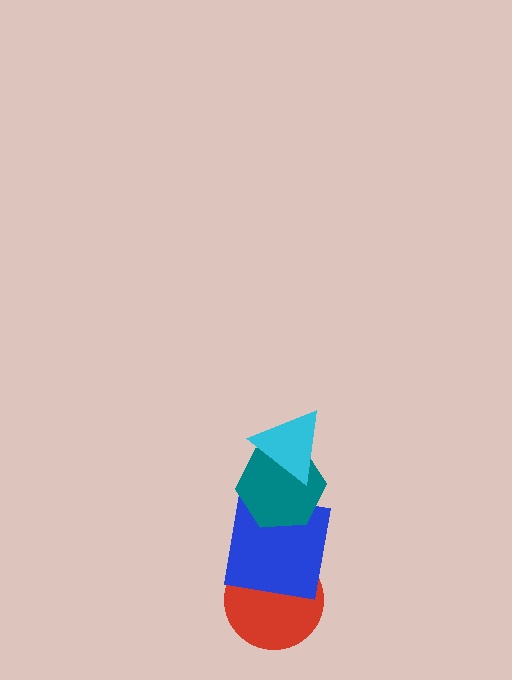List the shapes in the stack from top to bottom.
From top to bottom: the cyan triangle, the teal hexagon, the blue square, the red circle.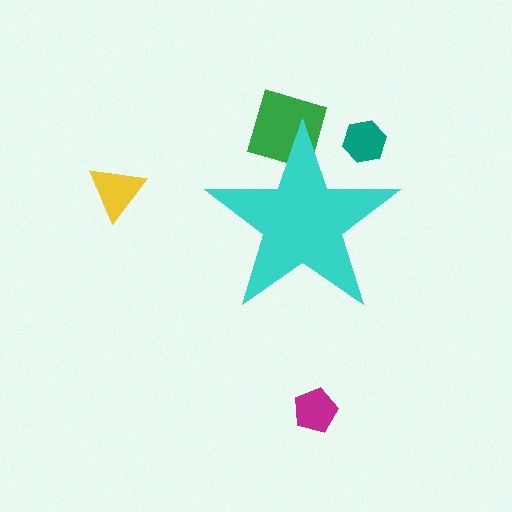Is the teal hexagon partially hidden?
Yes, the teal hexagon is partially hidden behind the cyan star.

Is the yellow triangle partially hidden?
No, the yellow triangle is fully visible.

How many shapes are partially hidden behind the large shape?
2 shapes are partially hidden.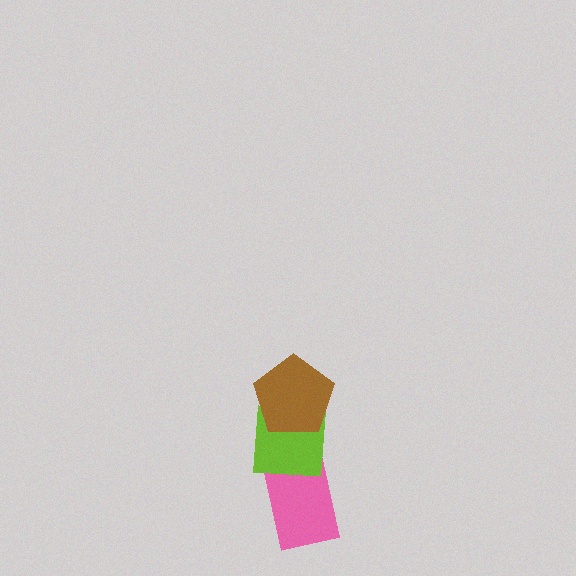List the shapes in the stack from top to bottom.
From top to bottom: the brown pentagon, the lime square, the pink rectangle.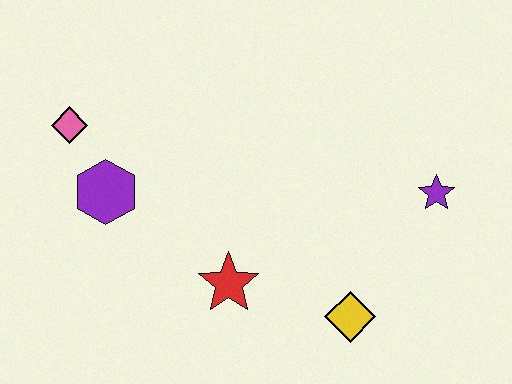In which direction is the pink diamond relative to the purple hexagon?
The pink diamond is above the purple hexagon.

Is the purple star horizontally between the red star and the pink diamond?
No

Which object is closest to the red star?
The yellow diamond is closest to the red star.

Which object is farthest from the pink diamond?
The purple star is farthest from the pink diamond.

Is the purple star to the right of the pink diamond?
Yes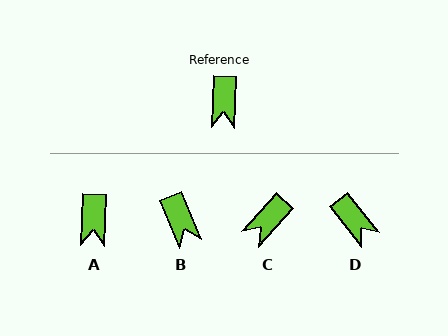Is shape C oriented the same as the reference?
No, it is off by about 41 degrees.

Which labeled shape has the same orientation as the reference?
A.